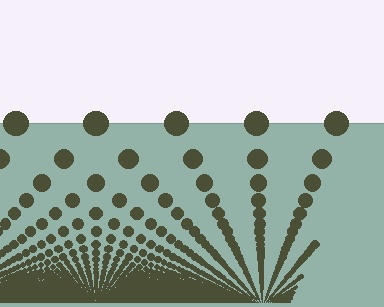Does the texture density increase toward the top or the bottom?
Density increases toward the bottom.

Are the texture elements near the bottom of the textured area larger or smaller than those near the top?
Smaller. The gradient is inverted — elements near the bottom are smaller and denser.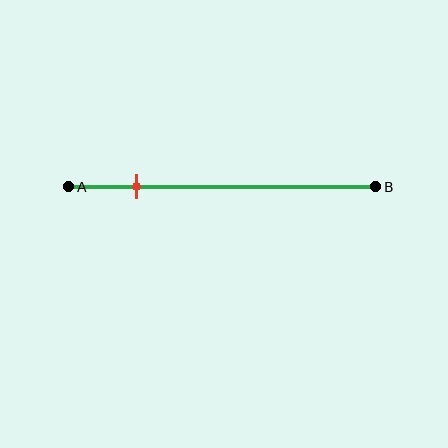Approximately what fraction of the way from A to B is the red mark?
The red mark is approximately 20% of the way from A to B.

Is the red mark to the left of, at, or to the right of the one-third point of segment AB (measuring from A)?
The red mark is to the left of the one-third point of segment AB.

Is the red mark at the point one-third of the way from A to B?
No, the mark is at about 20% from A, not at the 33% one-third point.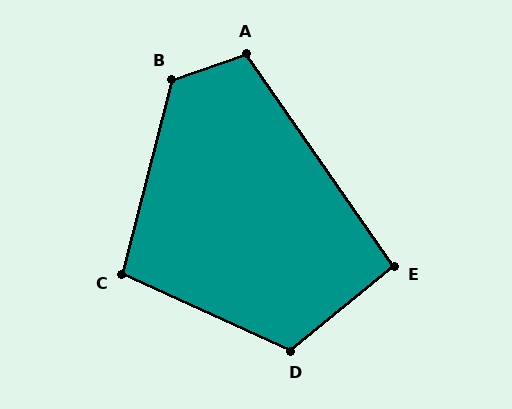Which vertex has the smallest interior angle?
E, at approximately 95 degrees.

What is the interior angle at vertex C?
Approximately 101 degrees (obtuse).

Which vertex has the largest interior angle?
B, at approximately 123 degrees.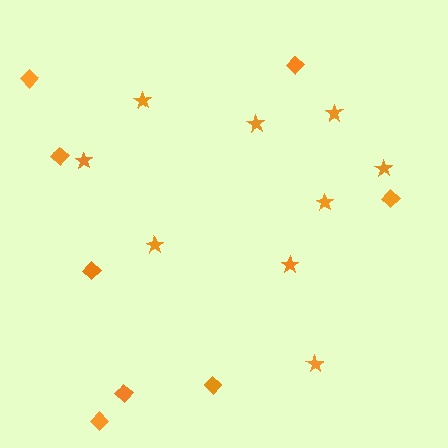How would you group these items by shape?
There are 2 groups: one group of stars (9) and one group of diamonds (8).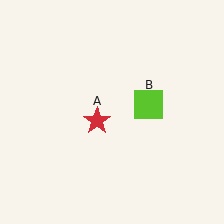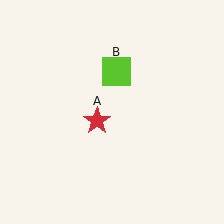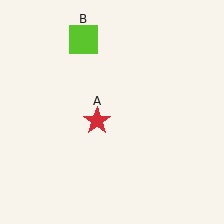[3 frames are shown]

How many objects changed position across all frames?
1 object changed position: lime square (object B).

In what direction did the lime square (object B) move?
The lime square (object B) moved up and to the left.